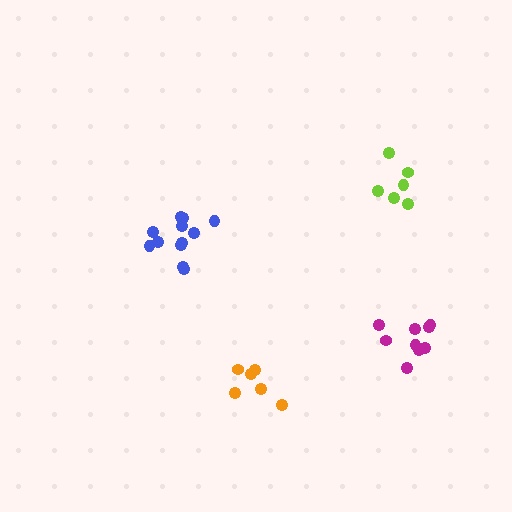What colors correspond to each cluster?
The clusters are colored: lime, magenta, blue, orange.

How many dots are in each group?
Group 1: 6 dots, Group 2: 9 dots, Group 3: 12 dots, Group 4: 6 dots (33 total).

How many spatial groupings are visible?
There are 4 spatial groupings.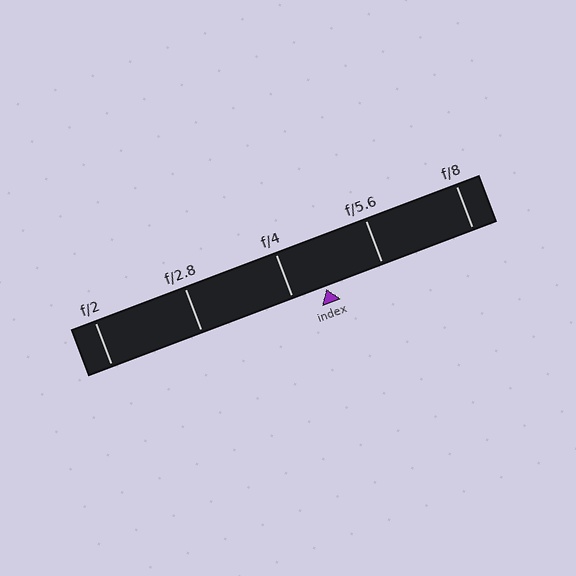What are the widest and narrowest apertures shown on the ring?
The widest aperture shown is f/2 and the narrowest is f/8.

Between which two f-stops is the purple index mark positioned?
The index mark is between f/4 and f/5.6.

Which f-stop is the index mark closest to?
The index mark is closest to f/4.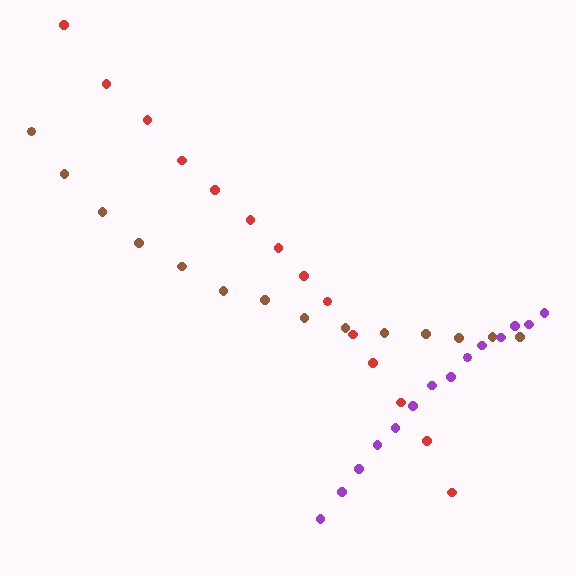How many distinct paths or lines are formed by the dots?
There are 3 distinct paths.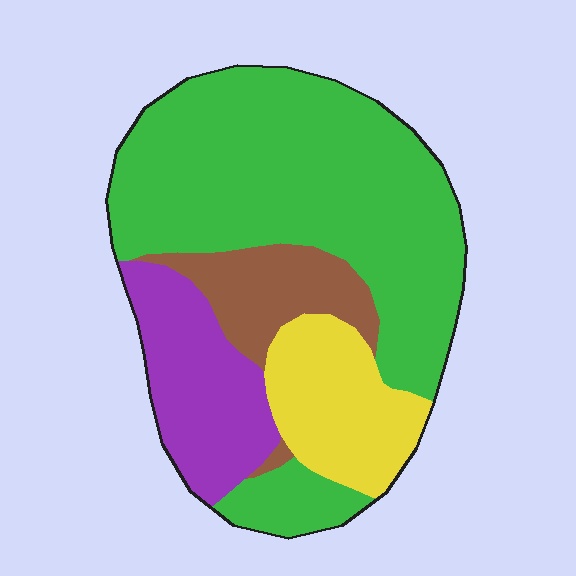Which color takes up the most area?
Green, at roughly 55%.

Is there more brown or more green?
Green.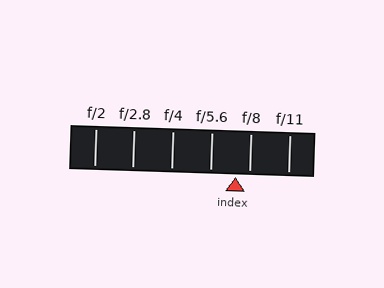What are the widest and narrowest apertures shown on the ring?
The widest aperture shown is f/2 and the narrowest is f/11.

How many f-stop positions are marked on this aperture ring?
There are 6 f-stop positions marked.